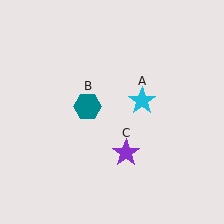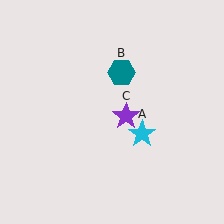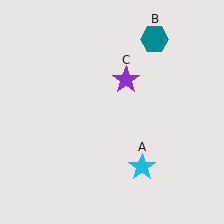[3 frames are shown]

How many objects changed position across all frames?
3 objects changed position: cyan star (object A), teal hexagon (object B), purple star (object C).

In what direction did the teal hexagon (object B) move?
The teal hexagon (object B) moved up and to the right.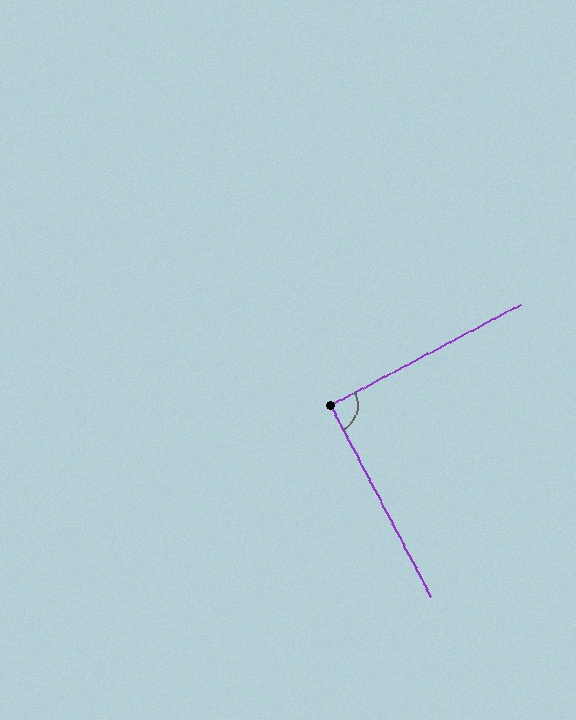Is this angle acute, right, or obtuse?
It is approximately a right angle.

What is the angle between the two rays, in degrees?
Approximately 90 degrees.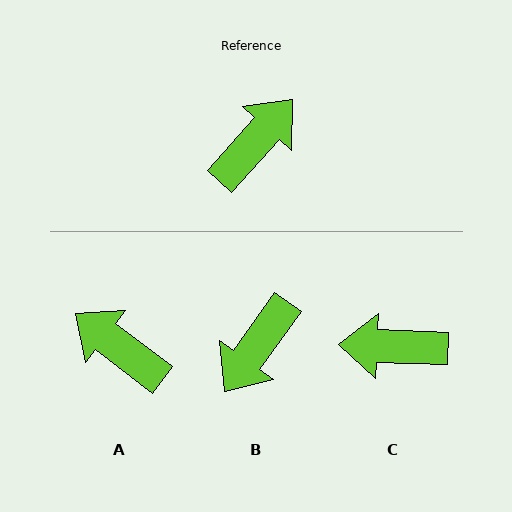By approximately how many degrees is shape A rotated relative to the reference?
Approximately 94 degrees counter-clockwise.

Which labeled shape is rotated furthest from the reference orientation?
B, about 174 degrees away.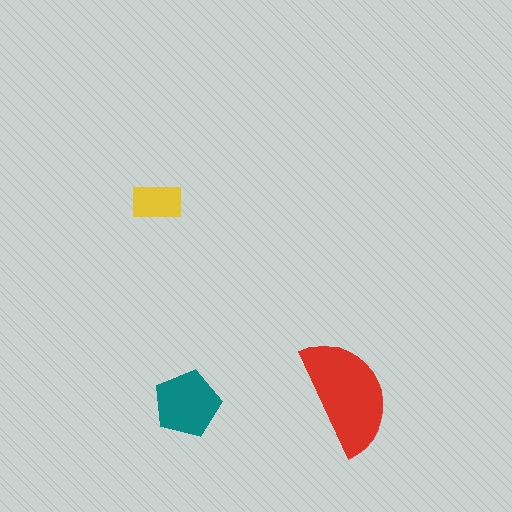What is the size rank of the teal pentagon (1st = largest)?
2nd.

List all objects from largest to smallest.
The red semicircle, the teal pentagon, the yellow rectangle.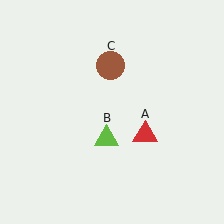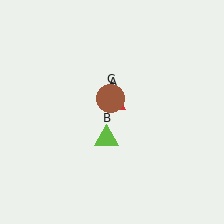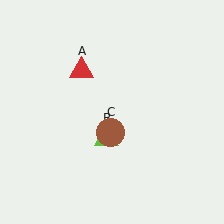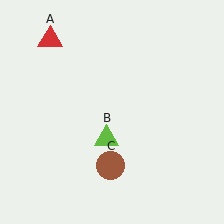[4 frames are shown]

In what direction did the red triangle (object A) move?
The red triangle (object A) moved up and to the left.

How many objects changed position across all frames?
2 objects changed position: red triangle (object A), brown circle (object C).